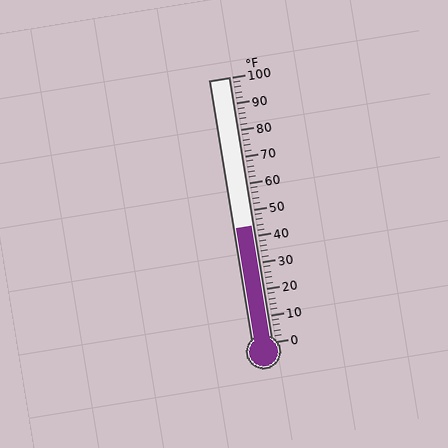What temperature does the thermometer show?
The thermometer shows approximately 44°F.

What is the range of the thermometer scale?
The thermometer scale ranges from 0°F to 100°F.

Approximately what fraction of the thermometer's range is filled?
The thermometer is filled to approximately 45% of its range.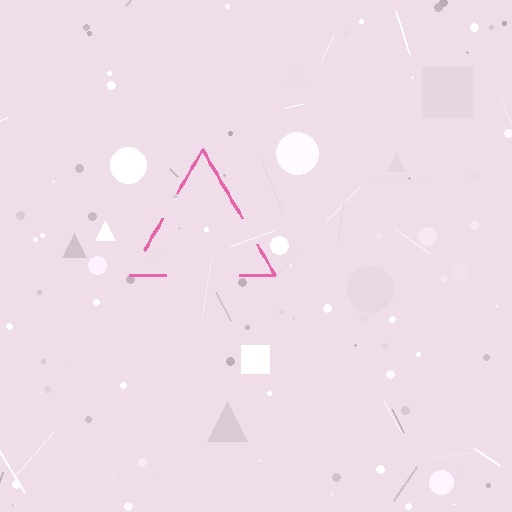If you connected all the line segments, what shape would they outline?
They would outline a triangle.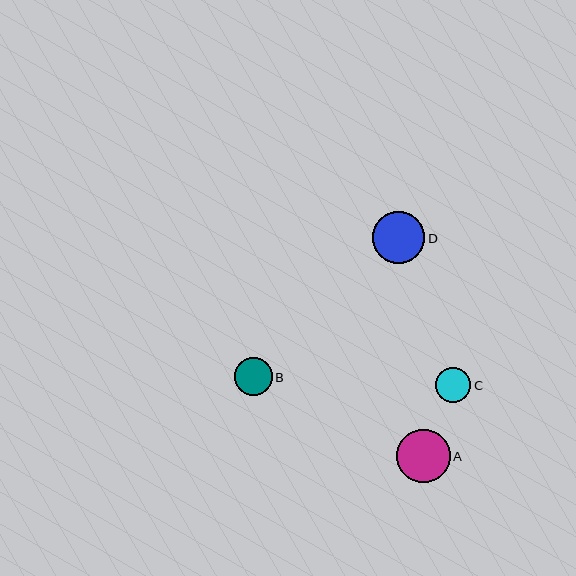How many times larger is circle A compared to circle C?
Circle A is approximately 1.5 times the size of circle C.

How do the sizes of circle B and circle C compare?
Circle B and circle C are approximately the same size.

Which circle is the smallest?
Circle C is the smallest with a size of approximately 35 pixels.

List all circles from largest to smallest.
From largest to smallest: A, D, B, C.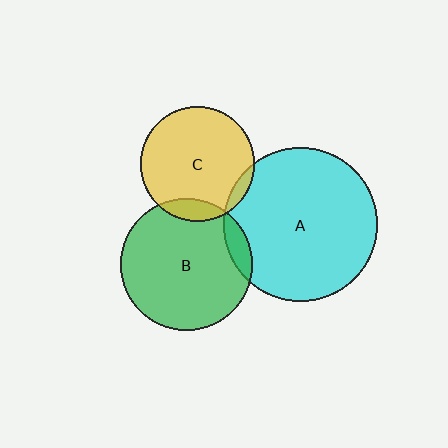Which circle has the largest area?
Circle A (cyan).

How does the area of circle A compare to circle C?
Approximately 1.8 times.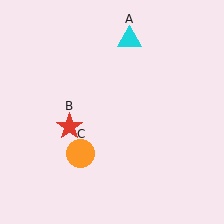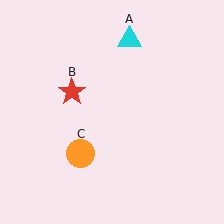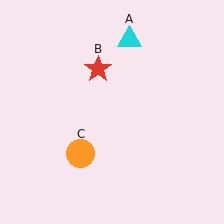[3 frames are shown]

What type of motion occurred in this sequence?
The red star (object B) rotated clockwise around the center of the scene.